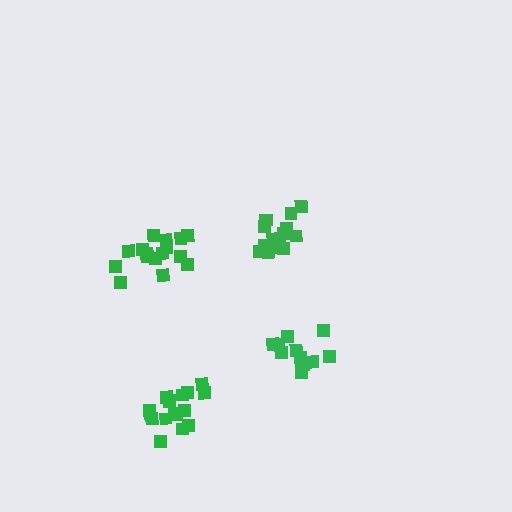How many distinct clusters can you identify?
There are 4 distinct clusters.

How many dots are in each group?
Group 1: 16 dots, Group 2: 16 dots, Group 3: 16 dots, Group 4: 12 dots (60 total).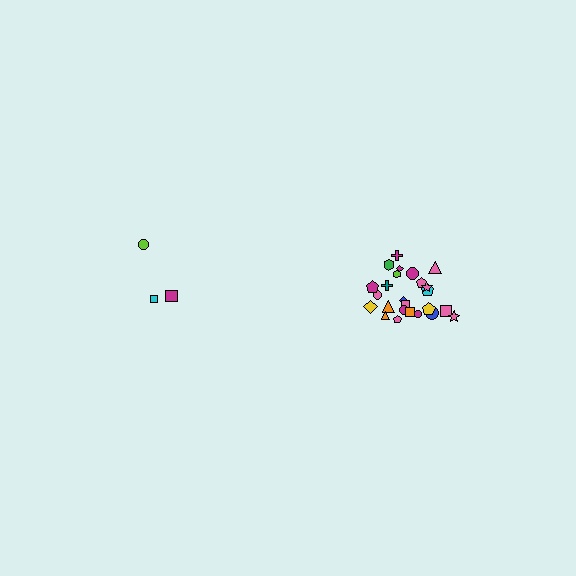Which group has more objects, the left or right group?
The right group.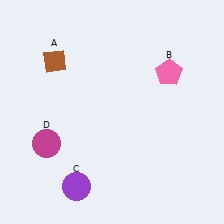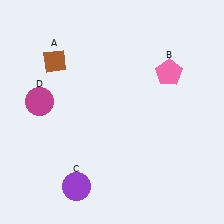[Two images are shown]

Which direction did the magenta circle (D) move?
The magenta circle (D) moved up.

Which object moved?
The magenta circle (D) moved up.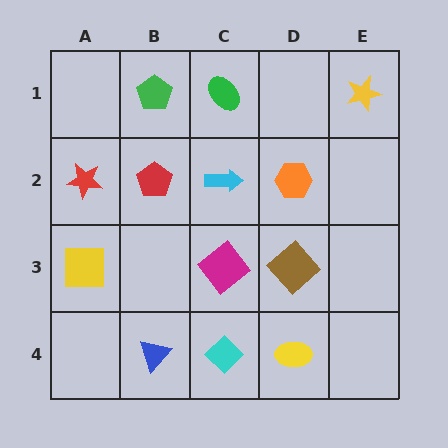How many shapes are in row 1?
3 shapes.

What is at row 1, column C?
A green ellipse.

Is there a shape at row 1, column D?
No, that cell is empty.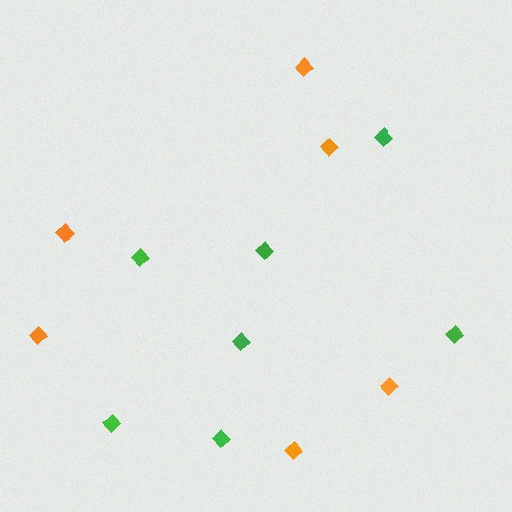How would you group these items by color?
There are 2 groups: one group of green diamonds (7) and one group of orange diamonds (6).